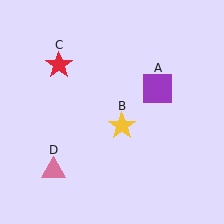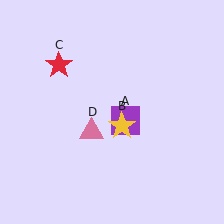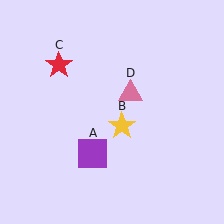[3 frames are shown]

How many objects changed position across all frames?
2 objects changed position: purple square (object A), pink triangle (object D).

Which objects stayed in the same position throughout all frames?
Yellow star (object B) and red star (object C) remained stationary.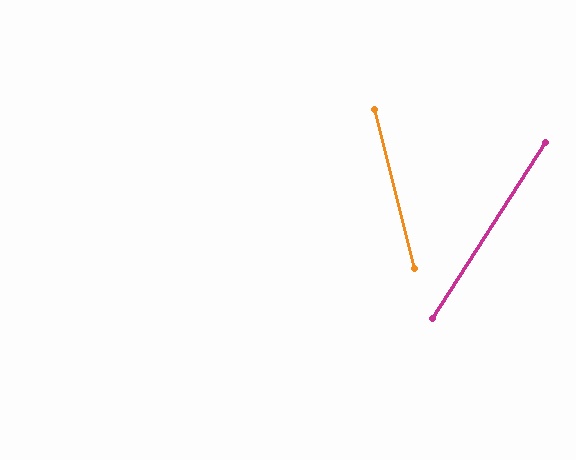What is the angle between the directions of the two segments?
Approximately 47 degrees.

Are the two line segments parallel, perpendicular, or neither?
Neither parallel nor perpendicular — they differ by about 47°.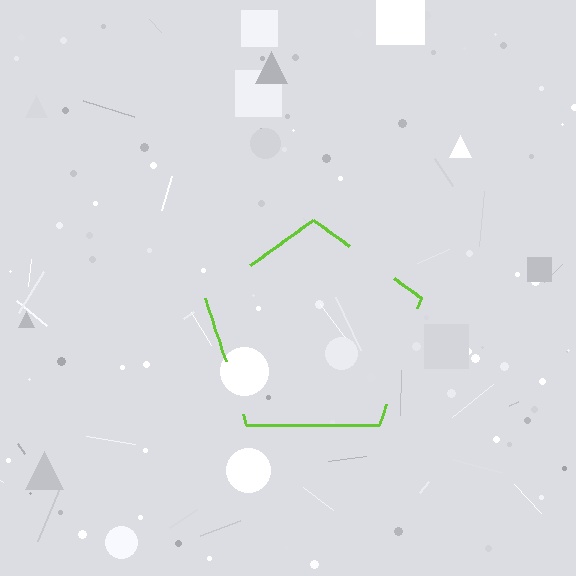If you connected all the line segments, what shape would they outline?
They would outline a pentagon.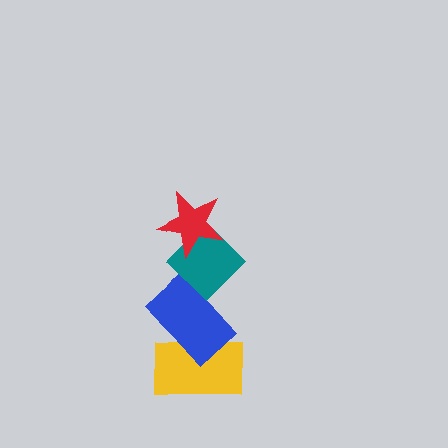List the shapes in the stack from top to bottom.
From top to bottom: the red star, the teal diamond, the blue rectangle, the yellow rectangle.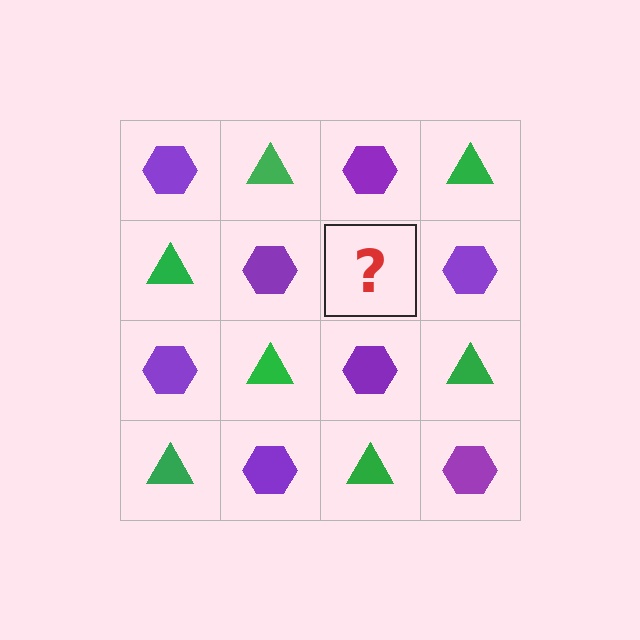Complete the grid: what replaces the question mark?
The question mark should be replaced with a green triangle.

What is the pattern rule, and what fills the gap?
The rule is that it alternates purple hexagon and green triangle in a checkerboard pattern. The gap should be filled with a green triangle.